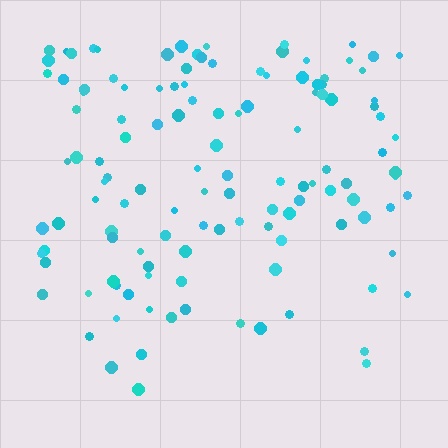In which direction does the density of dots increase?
From bottom to top, with the top side densest.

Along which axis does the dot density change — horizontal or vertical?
Vertical.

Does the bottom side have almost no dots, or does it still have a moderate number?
Still a moderate number, just noticeably fewer than the top.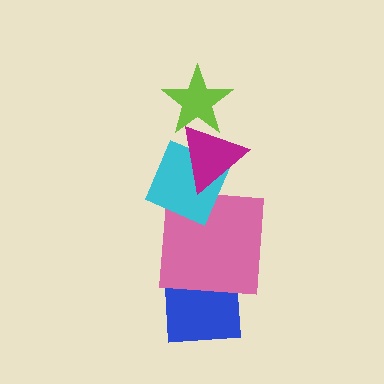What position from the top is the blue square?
The blue square is 5th from the top.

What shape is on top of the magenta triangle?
The lime star is on top of the magenta triangle.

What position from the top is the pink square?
The pink square is 4th from the top.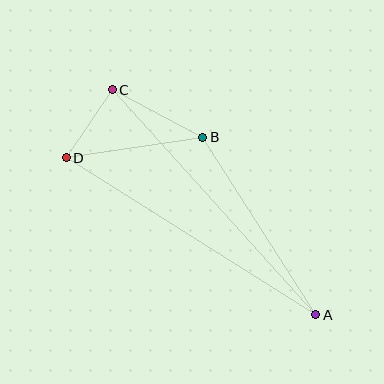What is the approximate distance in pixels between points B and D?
The distance between B and D is approximately 138 pixels.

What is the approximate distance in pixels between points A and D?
The distance between A and D is approximately 295 pixels.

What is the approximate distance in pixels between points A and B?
The distance between A and B is approximately 211 pixels.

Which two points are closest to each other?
Points C and D are closest to each other.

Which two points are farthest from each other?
Points A and C are farthest from each other.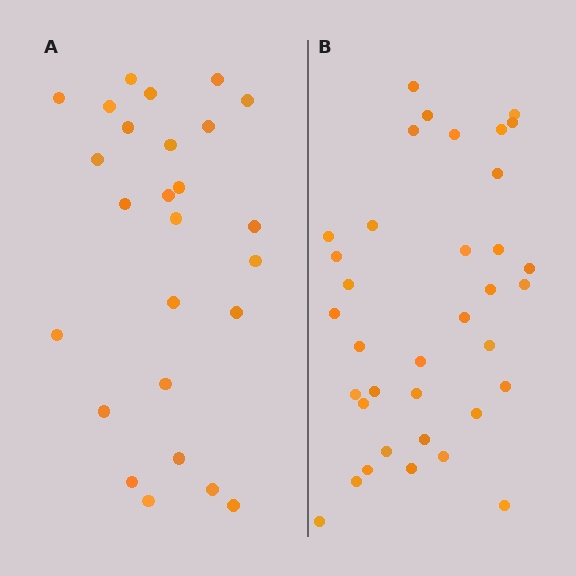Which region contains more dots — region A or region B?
Region B (the right region) has more dots.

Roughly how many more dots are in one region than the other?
Region B has roughly 10 or so more dots than region A.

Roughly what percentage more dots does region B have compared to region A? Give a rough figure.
About 40% more.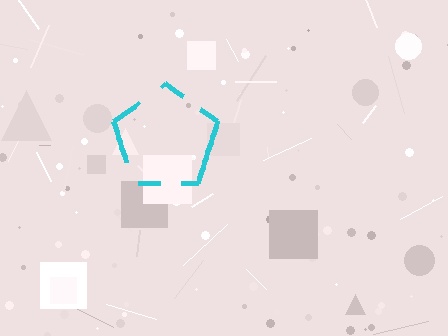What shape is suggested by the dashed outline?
The dashed outline suggests a pentagon.